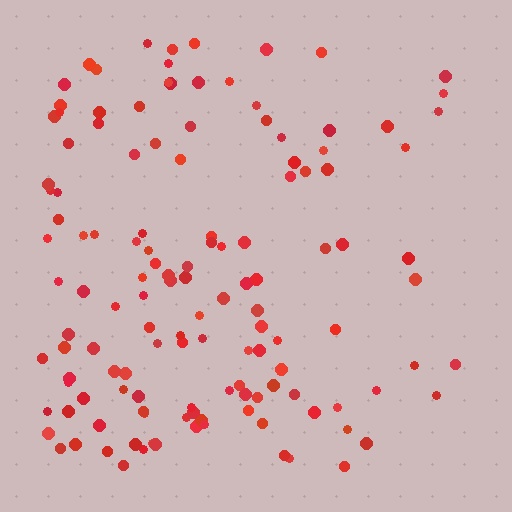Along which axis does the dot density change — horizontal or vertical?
Horizontal.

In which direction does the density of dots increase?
From right to left, with the left side densest.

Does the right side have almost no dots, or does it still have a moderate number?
Still a moderate number, just noticeably fewer than the left.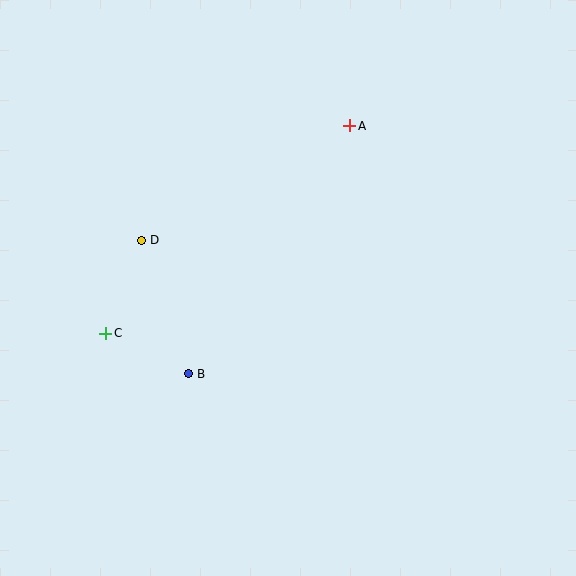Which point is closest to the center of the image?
Point B at (189, 374) is closest to the center.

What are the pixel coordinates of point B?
Point B is at (189, 374).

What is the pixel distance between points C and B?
The distance between C and B is 93 pixels.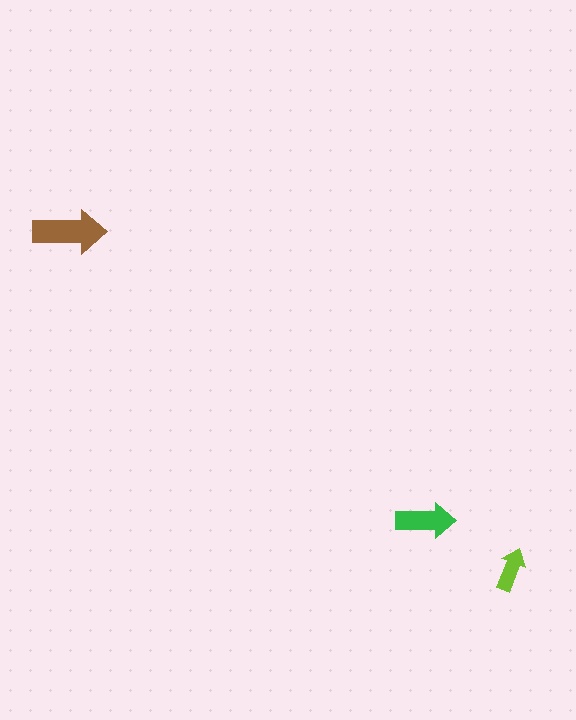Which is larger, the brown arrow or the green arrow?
The brown one.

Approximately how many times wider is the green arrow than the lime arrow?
About 1.5 times wider.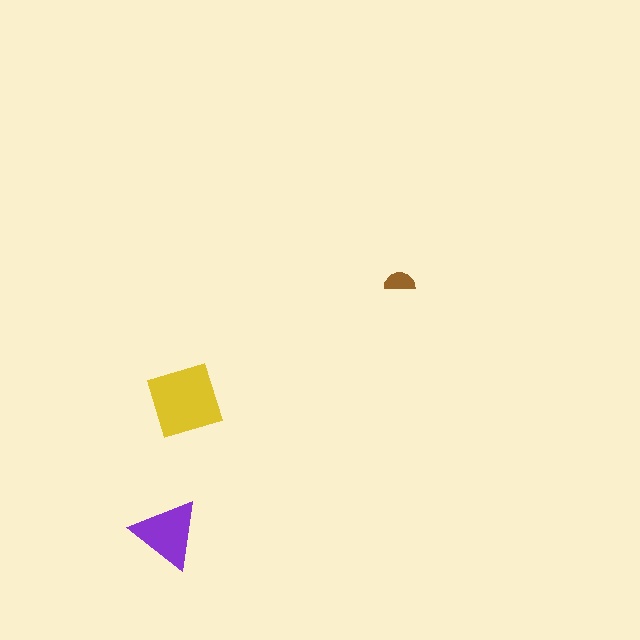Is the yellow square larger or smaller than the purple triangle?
Larger.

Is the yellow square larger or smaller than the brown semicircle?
Larger.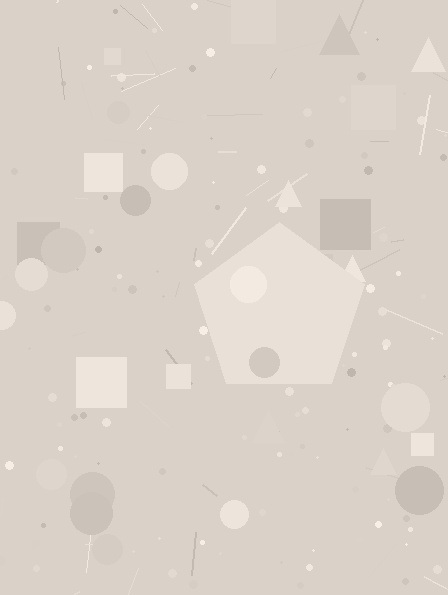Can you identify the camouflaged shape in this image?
The camouflaged shape is a pentagon.